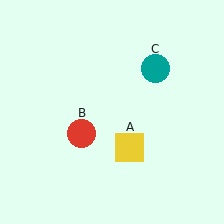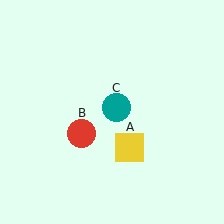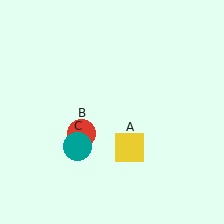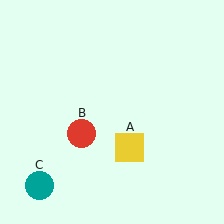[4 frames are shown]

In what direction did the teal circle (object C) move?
The teal circle (object C) moved down and to the left.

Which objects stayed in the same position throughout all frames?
Yellow square (object A) and red circle (object B) remained stationary.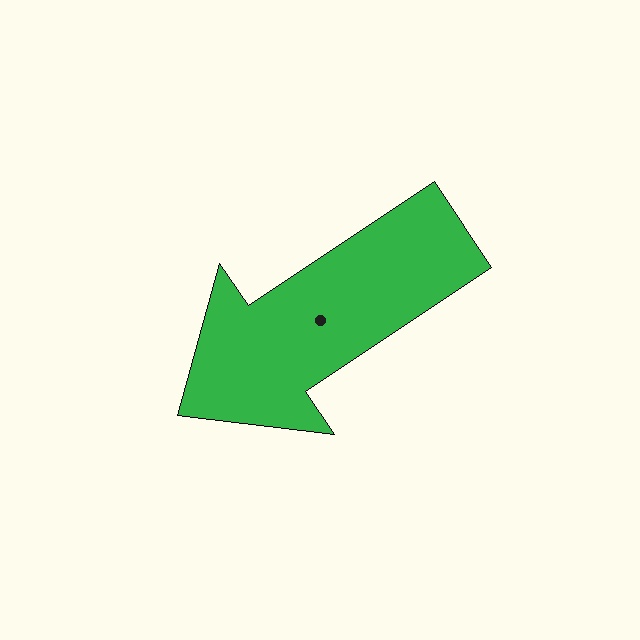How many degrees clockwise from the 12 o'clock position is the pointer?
Approximately 236 degrees.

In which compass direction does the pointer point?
Southwest.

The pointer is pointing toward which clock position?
Roughly 8 o'clock.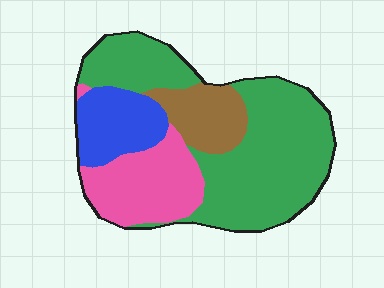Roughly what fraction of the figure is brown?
Brown covers 12% of the figure.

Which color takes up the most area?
Green, at roughly 50%.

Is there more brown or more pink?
Pink.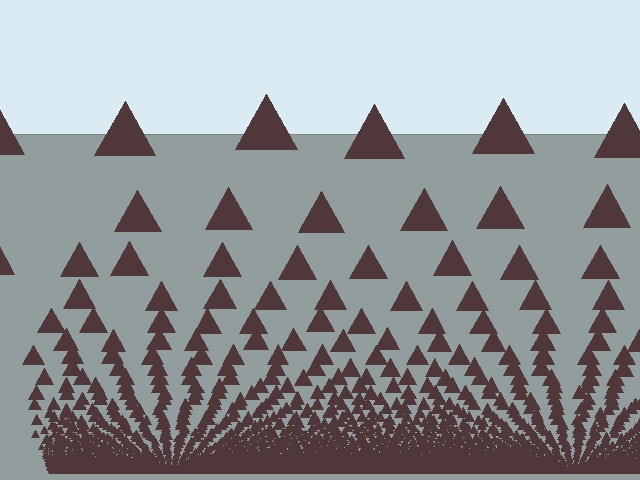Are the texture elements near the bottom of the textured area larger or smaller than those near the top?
Smaller. The gradient is inverted — elements near the bottom are smaller and denser.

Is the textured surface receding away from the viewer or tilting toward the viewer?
The surface appears to tilt toward the viewer. Texture elements get larger and sparser toward the top.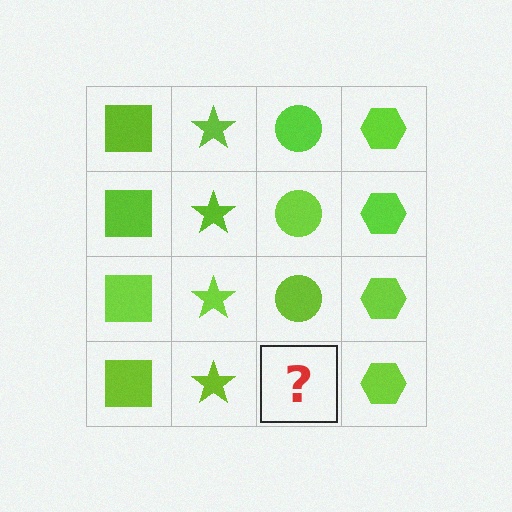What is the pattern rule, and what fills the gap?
The rule is that each column has a consistent shape. The gap should be filled with a lime circle.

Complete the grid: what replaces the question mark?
The question mark should be replaced with a lime circle.